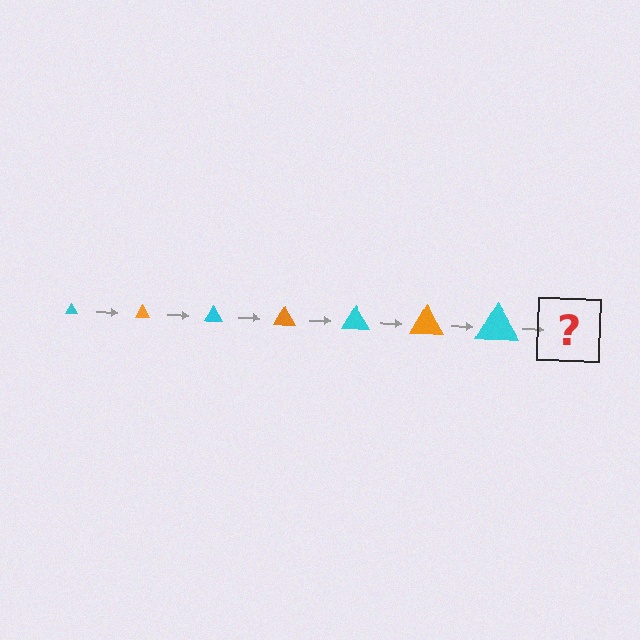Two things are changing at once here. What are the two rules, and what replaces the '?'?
The two rules are that the triangle grows larger each step and the color cycles through cyan and orange. The '?' should be an orange triangle, larger than the previous one.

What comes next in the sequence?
The next element should be an orange triangle, larger than the previous one.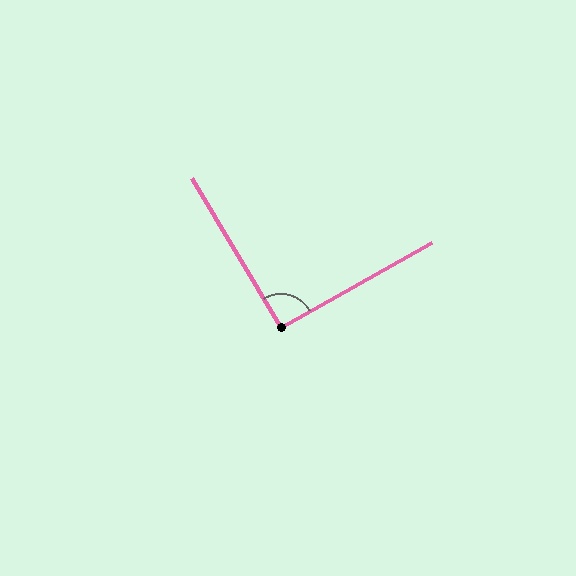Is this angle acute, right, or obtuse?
It is approximately a right angle.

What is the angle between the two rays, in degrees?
Approximately 91 degrees.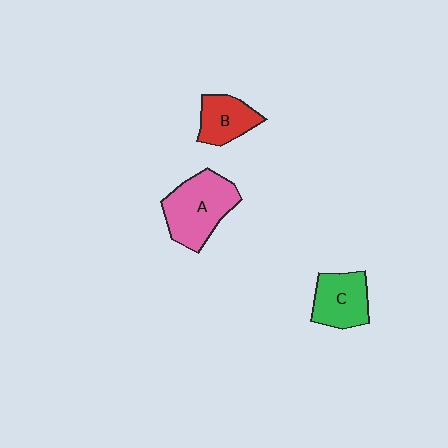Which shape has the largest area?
Shape A (pink).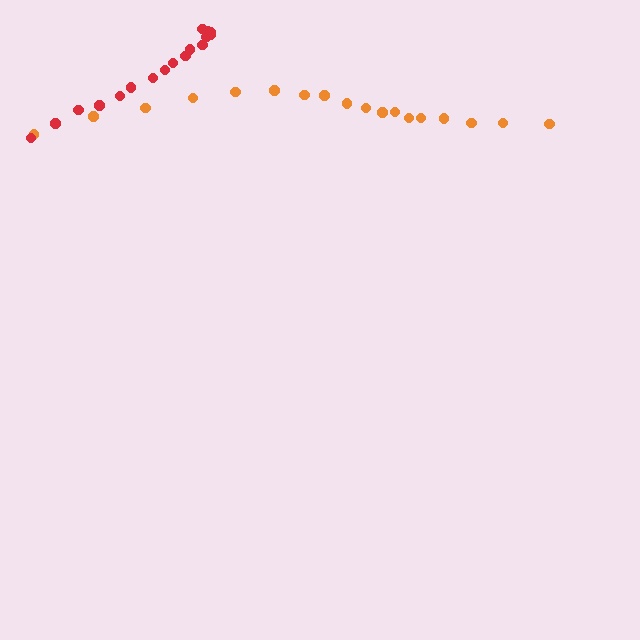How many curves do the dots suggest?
There are 2 distinct paths.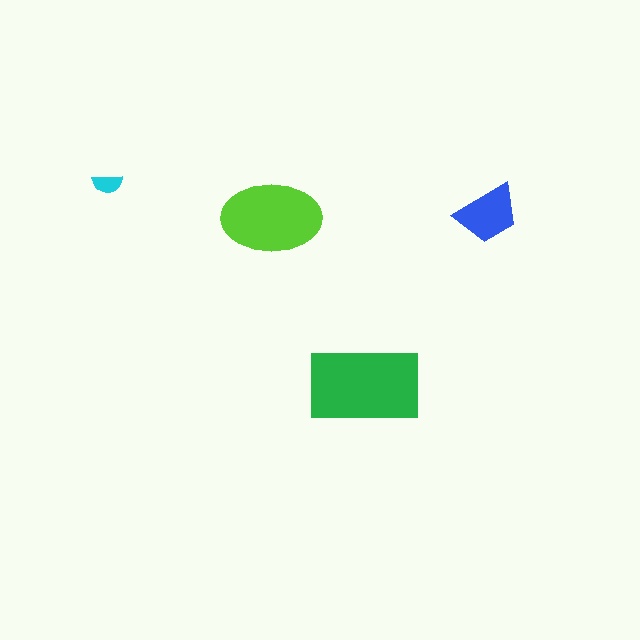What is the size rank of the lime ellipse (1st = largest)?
2nd.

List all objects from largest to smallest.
The green rectangle, the lime ellipse, the blue trapezoid, the cyan semicircle.